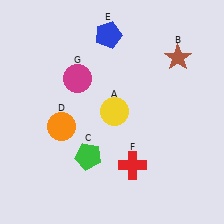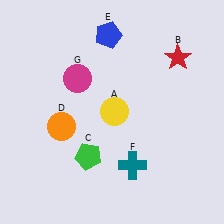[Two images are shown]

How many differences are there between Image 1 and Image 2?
There are 2 differences between the two images.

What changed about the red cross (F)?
In Image 1, F is red. In Image 2, it changed to teal.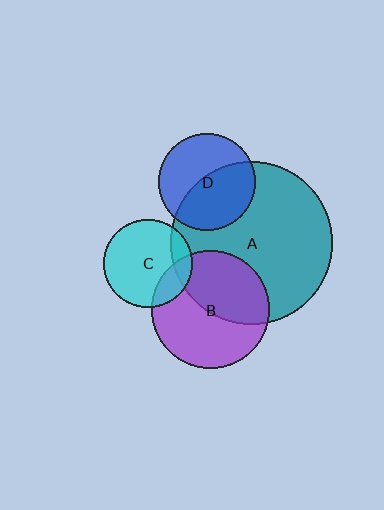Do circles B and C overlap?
Yes.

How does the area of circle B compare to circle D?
Approximately 1.5 times.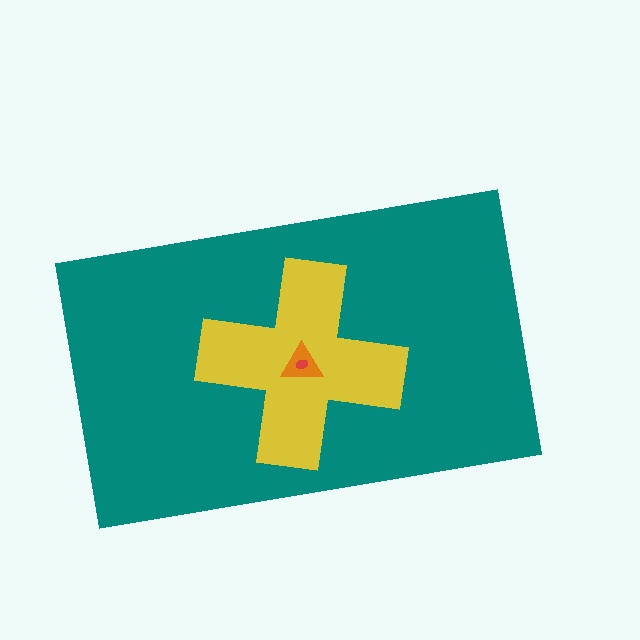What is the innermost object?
The red ellipse.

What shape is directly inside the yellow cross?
The orange triangle.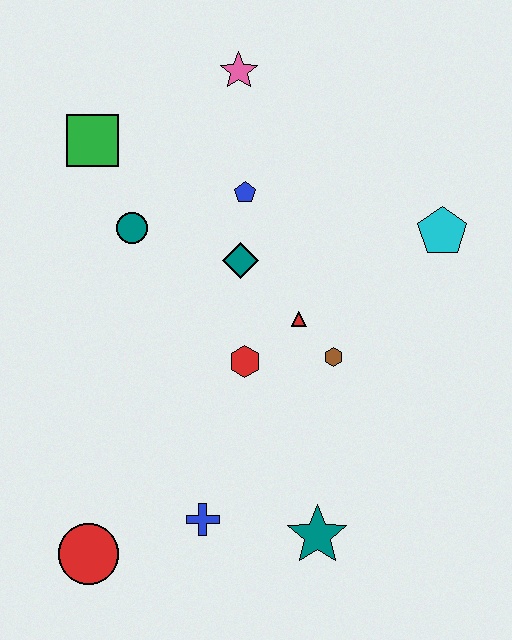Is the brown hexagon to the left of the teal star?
No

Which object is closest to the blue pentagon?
The teal diamond is closest to the blue pentagon.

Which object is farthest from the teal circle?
The teal star is farthest from the teal circle.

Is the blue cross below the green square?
Yes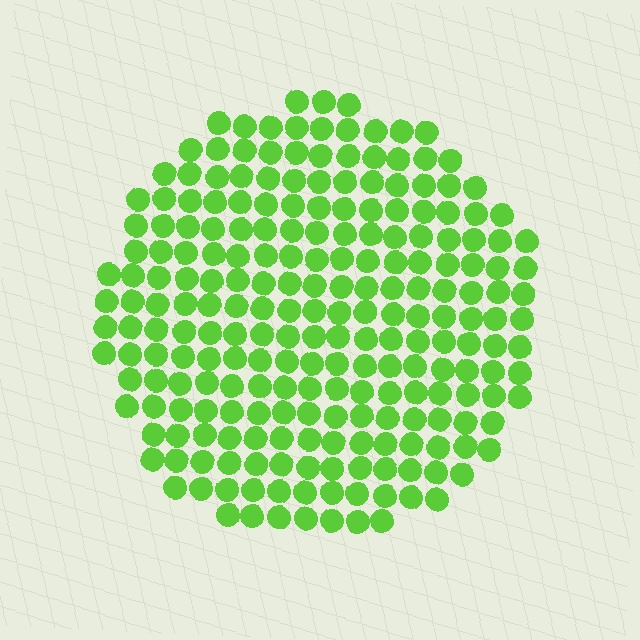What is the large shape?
The large shape is a circle.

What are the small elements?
The small elements are circles.